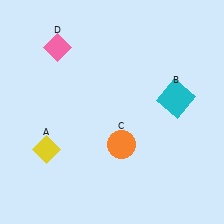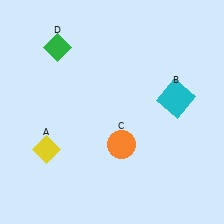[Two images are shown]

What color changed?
The diamond (D) changed from pink in Image 1 to green in Image 2.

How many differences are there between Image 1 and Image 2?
There is 1 difference between the two images.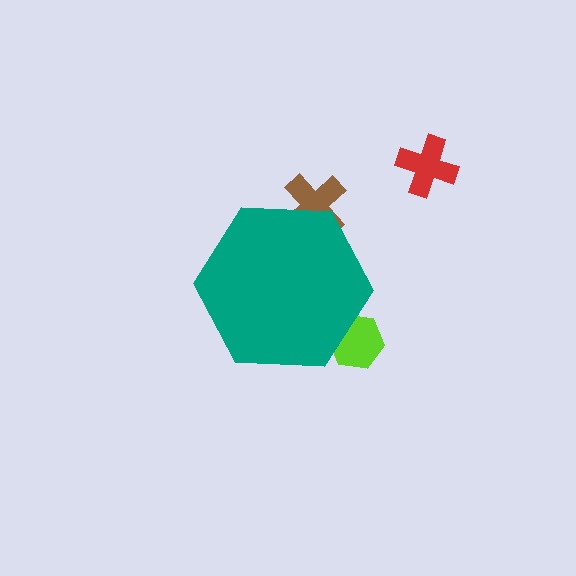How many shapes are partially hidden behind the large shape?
2 shapes are partially hidden.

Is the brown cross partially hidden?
Yes, the brown cross is partially hidden behind the teal hexagon.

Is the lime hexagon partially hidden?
Yes, the lime hexagon is partially hidden behind the teal hexagon.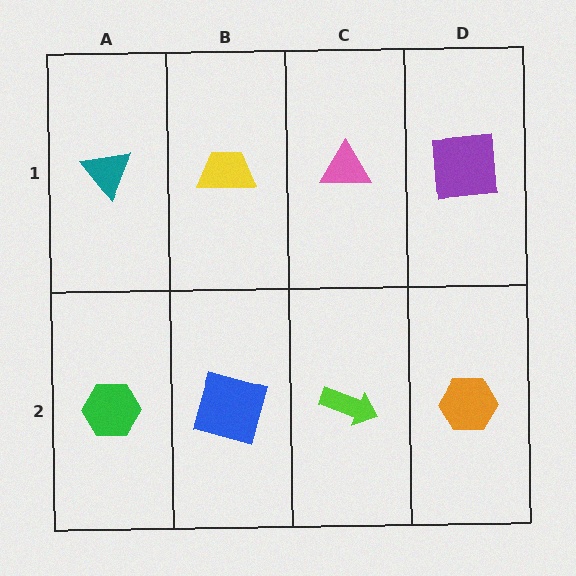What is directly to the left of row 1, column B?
A teal triangle.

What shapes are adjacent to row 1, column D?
An orange hexagon (row 2, column D), a pink triangle (row 1, column C).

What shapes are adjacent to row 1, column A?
A green hexagon (row 2, column A), a yellow trapezoid (row 1, column B).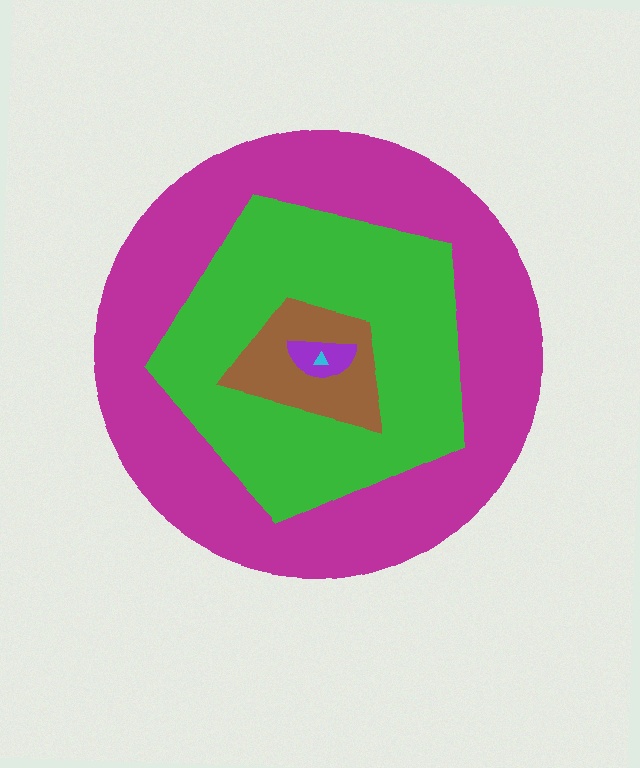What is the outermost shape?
The magenta circle.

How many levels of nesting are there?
5.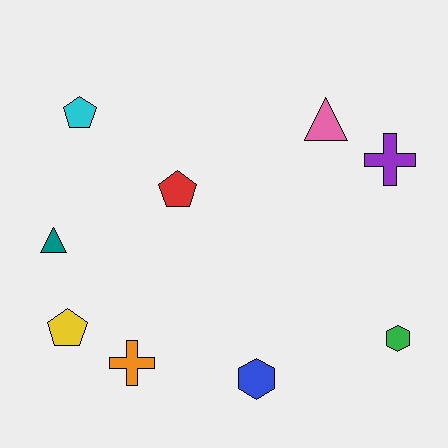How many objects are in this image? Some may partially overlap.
There are 9 objects.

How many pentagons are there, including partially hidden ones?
There are 3 pentagons.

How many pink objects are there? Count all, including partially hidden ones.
There is 1 pink object.